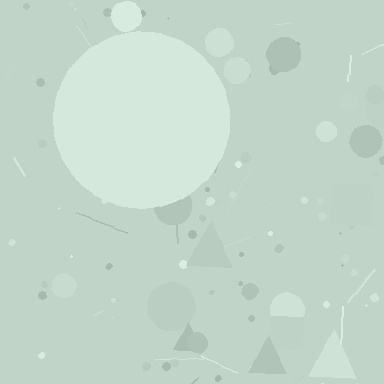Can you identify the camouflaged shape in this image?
The camouflaged shape is a circle.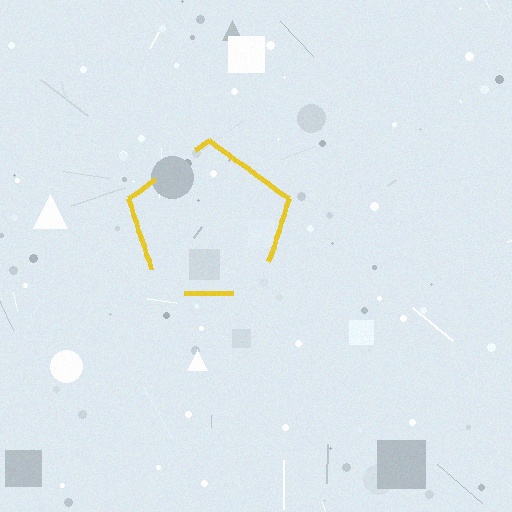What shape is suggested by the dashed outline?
The dashed outline suggests a pentagon.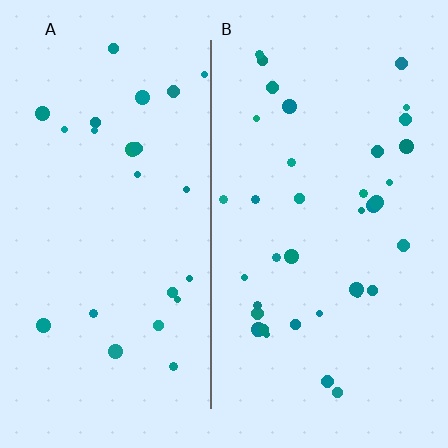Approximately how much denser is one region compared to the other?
Approximately 1.6× — region B over region A.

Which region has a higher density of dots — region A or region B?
B (the right).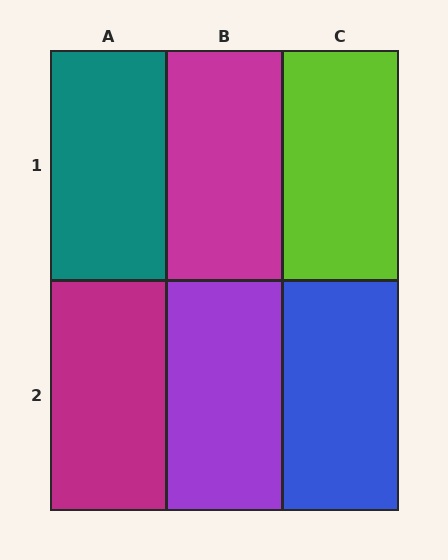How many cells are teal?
1 cell is teal.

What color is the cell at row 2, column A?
Magenta.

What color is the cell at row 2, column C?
Blue.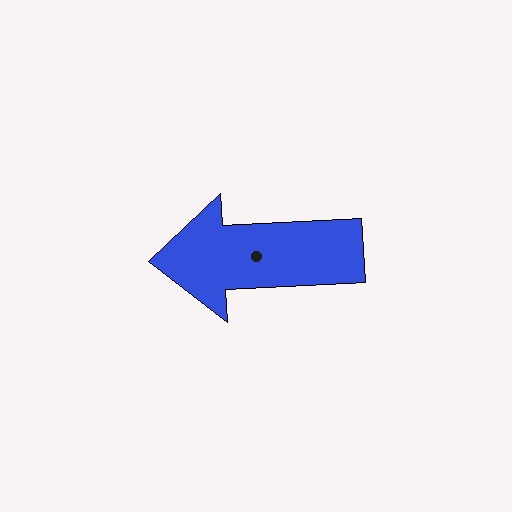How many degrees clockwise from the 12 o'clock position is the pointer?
Approximately 267 degrees.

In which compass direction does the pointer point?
West.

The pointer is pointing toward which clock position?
Roughly 9 o'clock.